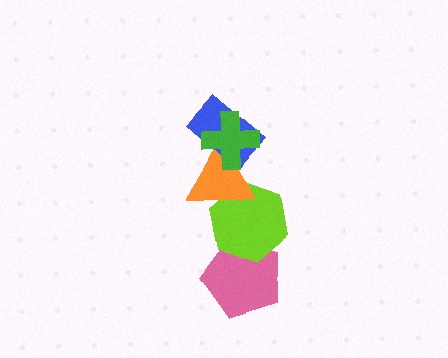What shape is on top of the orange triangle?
The blue rectangle is on top of the orange triangle.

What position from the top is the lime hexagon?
The lime hexagon is 4th from the top.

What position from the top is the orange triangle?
The orange triangle is 3rd from the top.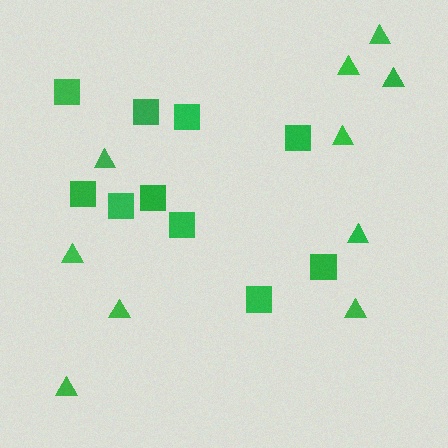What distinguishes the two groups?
There are 2 groups: one group of triangles (10) and one group of squares (10).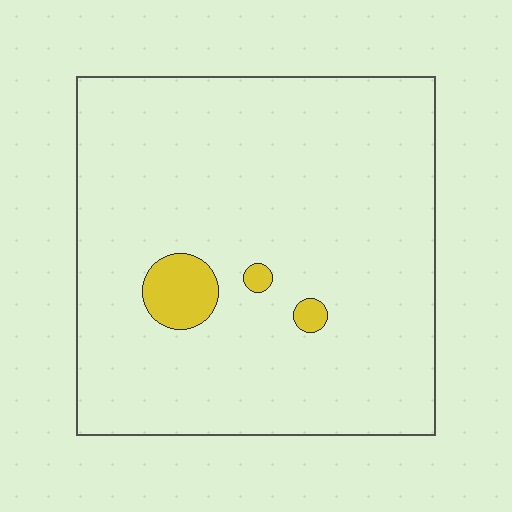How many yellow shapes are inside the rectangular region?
3.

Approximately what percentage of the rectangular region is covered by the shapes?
Approximately 5%.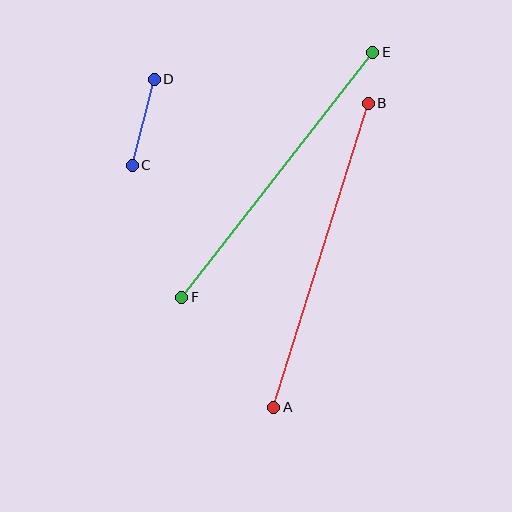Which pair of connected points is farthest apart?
Points A and B are farthest apart.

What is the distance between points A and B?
The distance is approximately 318 pixels.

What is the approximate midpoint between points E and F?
The midpoint is at approximately (277, 175) pixels.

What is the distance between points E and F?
The distance is approximately 311 pixels.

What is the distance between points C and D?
The distance is approximately 89 pixels.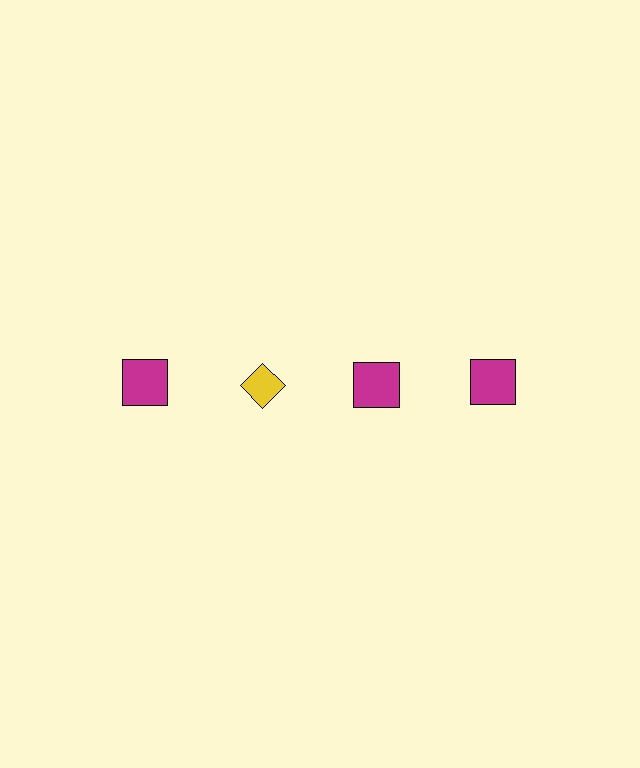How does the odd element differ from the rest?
It differs in both color (yellow instead of magenta) and shape (diamond instead of square).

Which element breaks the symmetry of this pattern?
The yellow diamond in the top row, second from left column breaks the symmetry. All other shapes are magenta squares.